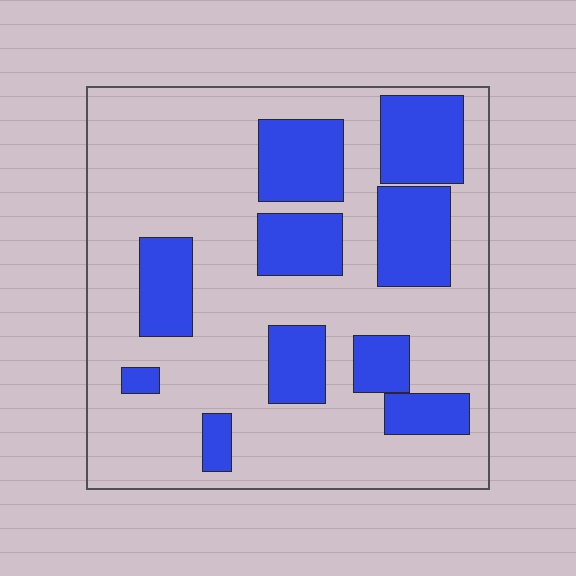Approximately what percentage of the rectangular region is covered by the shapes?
Approximately 30%.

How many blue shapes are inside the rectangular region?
10.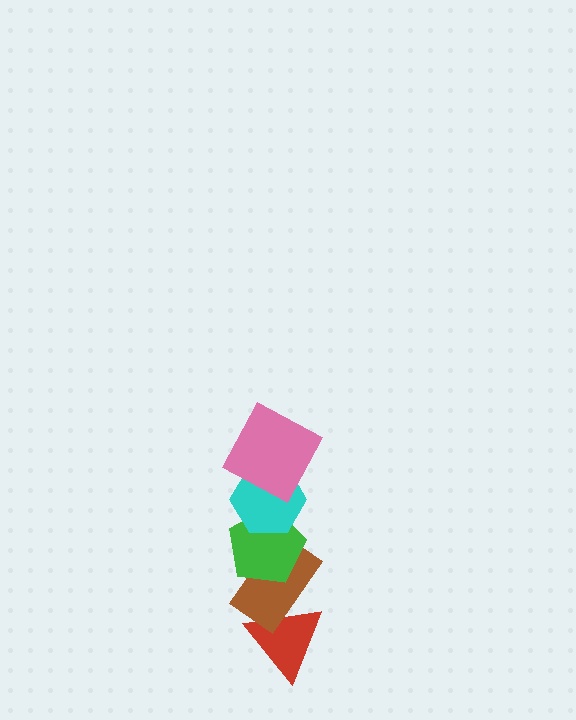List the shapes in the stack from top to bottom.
From top to bottom: the pink square, the cyan hexagon, the green pentagon, the brown rectangle, the red triangle.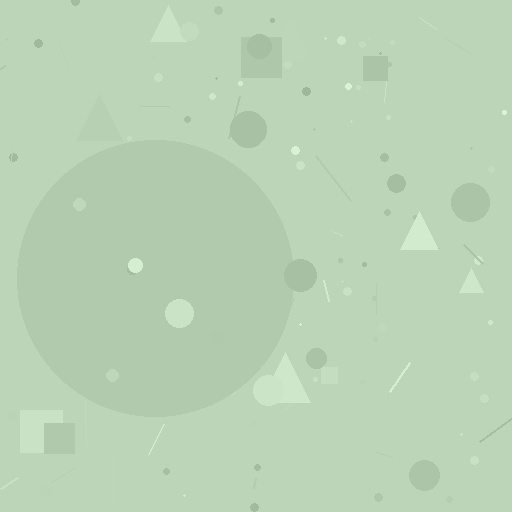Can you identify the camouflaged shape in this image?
The camouflaged shape is a circle.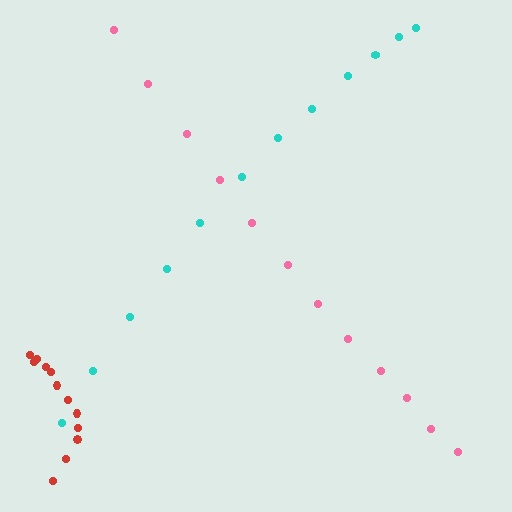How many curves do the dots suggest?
There are 3 distinct paths.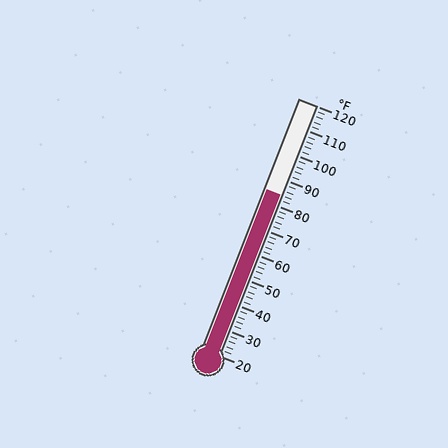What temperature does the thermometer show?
The thermometer shows approximately 84°F.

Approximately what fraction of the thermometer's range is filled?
The thermometer is filled to approximately 65% of its range.